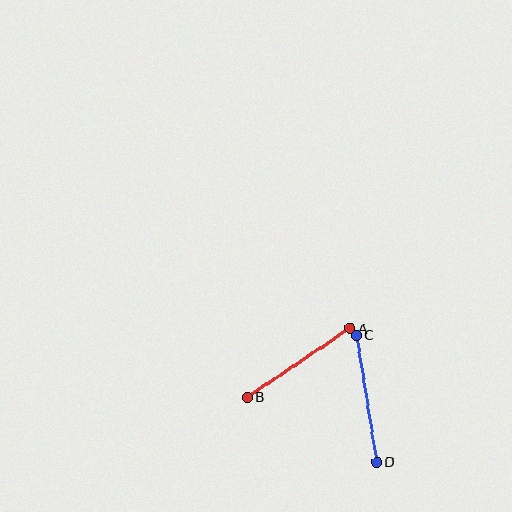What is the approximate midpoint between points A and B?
The midpoint is at approximately (299, 363) pixels.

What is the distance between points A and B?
The distance is approximately 124 pixels.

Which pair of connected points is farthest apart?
Points C and D are farthest apart.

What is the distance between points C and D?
The distance is approximately 129 pixels.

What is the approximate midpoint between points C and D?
The midpoint is at approximately (367, 399) pixels.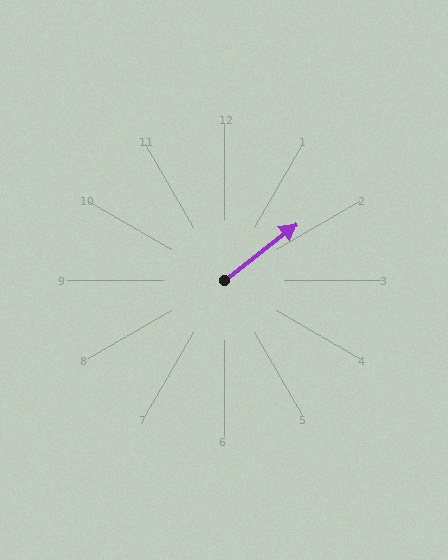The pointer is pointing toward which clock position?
Roughly 2 o'clock.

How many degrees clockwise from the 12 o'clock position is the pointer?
Approximately 52 degrees.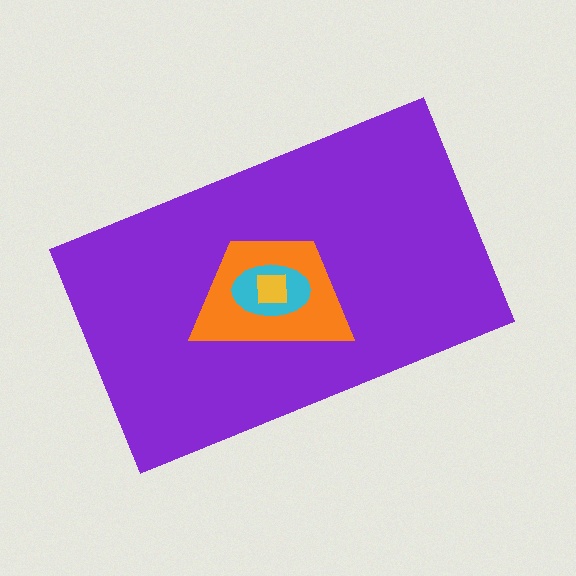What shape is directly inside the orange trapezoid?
The cyan ellipse.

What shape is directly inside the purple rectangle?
The orange trapezoid.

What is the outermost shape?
The purple rectangle.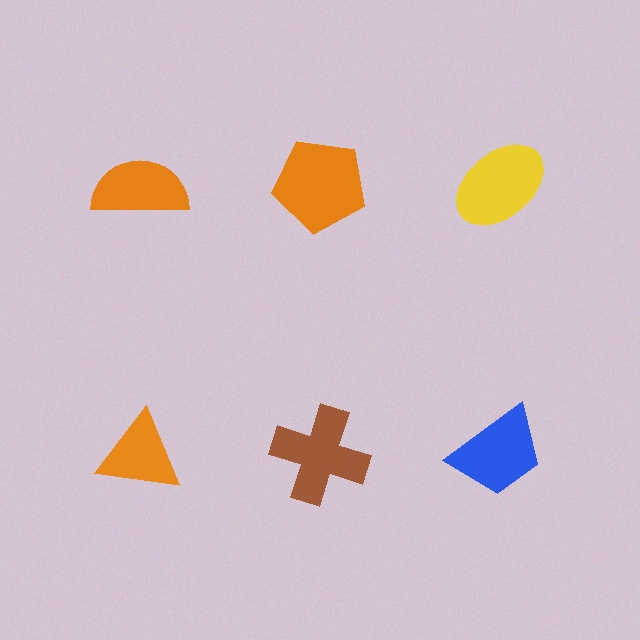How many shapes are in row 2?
3 shapes.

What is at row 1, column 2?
An orange pentagon.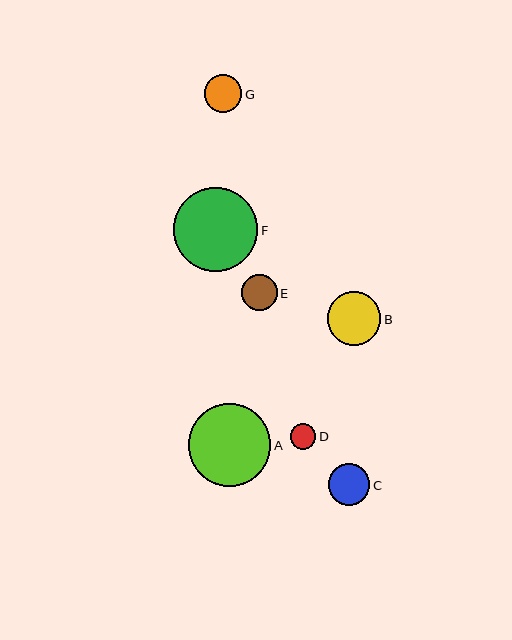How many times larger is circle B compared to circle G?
Circle B is approximately 1.4 times the size of circle G.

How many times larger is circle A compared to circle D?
Circle A is approximately 3.2 times the size of circle D.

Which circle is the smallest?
Circle D is the smallest with a size of approximately 26 pixels.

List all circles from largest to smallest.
From largest to smallest: F, A, B, C, G, E, D.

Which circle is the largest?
Circle F is the largest with a size of approximately 84 pixels.